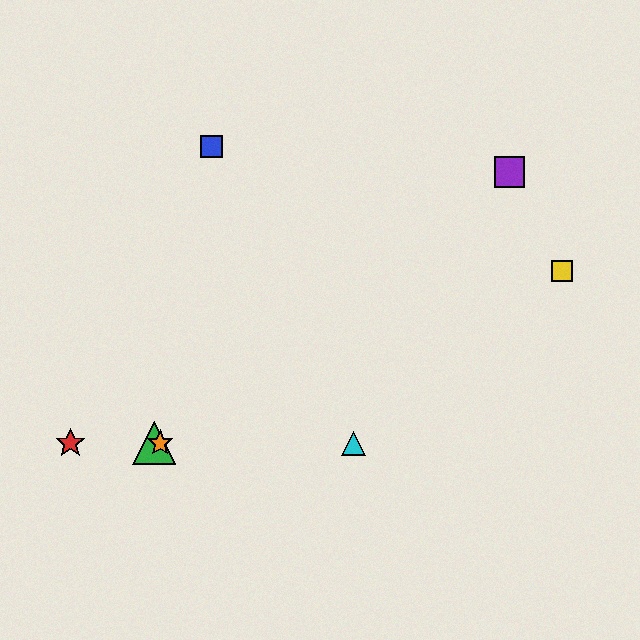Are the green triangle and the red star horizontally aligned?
Yes, both are at y≈443.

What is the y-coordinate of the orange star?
The orange star is at y≈443.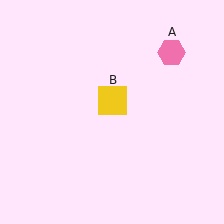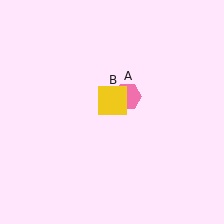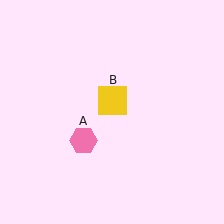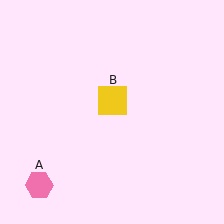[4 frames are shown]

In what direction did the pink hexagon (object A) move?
The pink hexagon (object A) moved down and to the left.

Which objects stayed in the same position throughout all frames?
Yellow square (object B) remained stationary.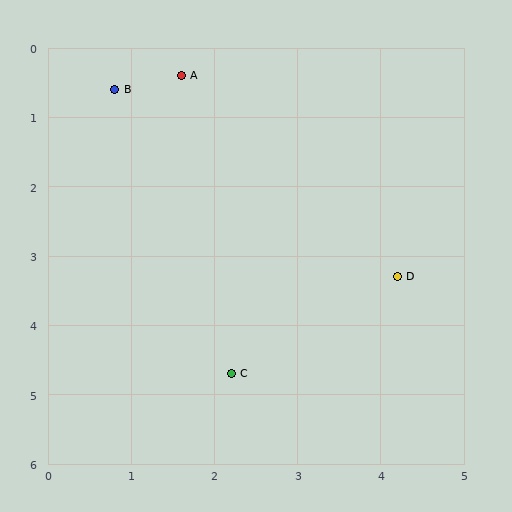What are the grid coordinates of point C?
Point C is at approximately (2.2, 4.7).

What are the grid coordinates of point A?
Point A is at approximately (1.6, 0.4).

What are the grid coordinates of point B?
Point B is at approximately (0.8, 0.6).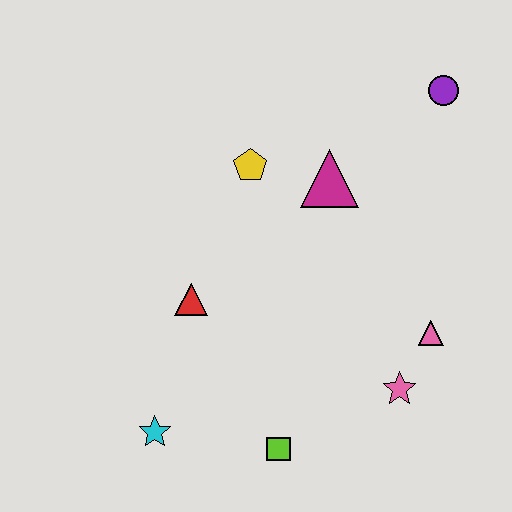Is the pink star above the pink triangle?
No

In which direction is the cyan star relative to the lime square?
The cyan star is to the left of the lime square.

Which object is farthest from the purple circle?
The cyan star is farthest from the purple circle.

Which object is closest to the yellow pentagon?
The magenta triangle is closest to the yellow pentagon.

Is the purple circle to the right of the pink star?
Yes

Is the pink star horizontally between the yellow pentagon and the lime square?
No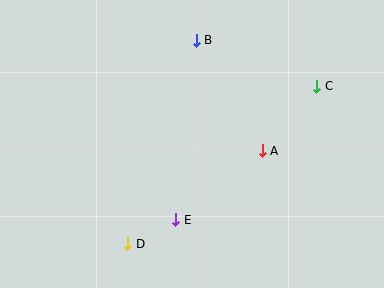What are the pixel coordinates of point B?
Point B is at (197, 40).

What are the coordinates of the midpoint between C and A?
The midpoint between C and A is at (289, 118).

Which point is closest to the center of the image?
Point A at (262, 151) is closest to the center.